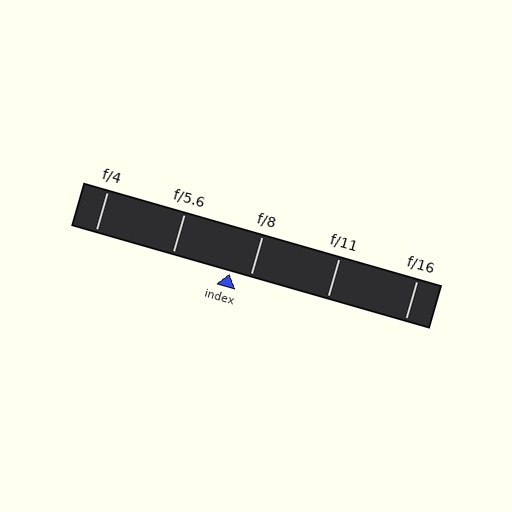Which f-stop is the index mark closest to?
The index mark is closest to f/8.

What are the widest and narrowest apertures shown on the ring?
The widest aperture shown is f/4 and the narrowest is f/16.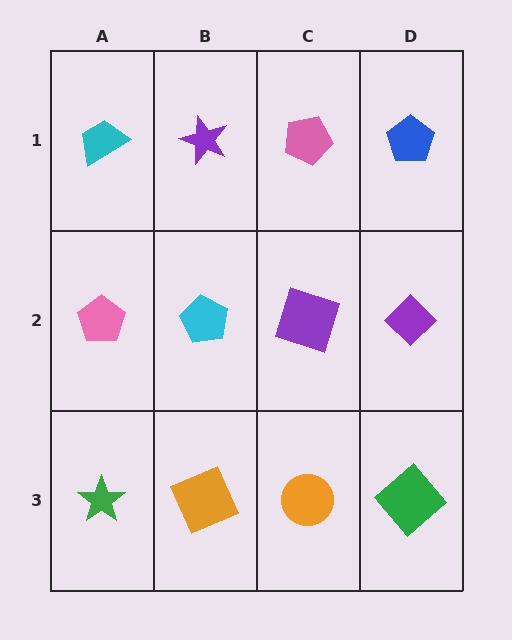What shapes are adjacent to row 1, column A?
A pink pentagon (row 2, column A), a purple star (row 1, column B).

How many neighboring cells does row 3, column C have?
3.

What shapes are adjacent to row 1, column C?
A purple square (row 2, column C), a purple star (row 1, column B), a blue pentagon (row 1, column D).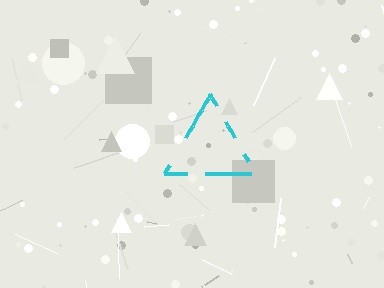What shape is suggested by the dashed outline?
The dashed outline suggests a triangle.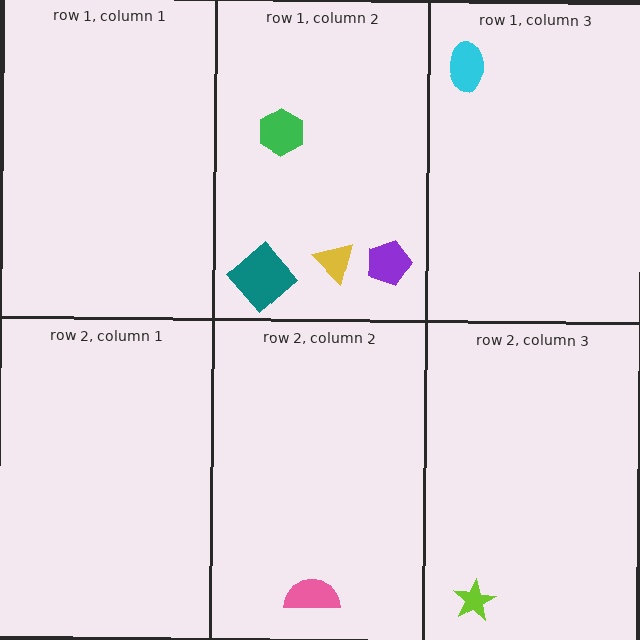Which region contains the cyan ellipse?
The row 1, column 3 region.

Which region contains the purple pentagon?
The row 1, column 2 region.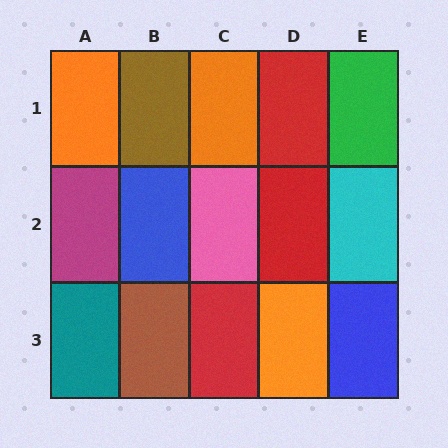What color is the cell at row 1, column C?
Orange.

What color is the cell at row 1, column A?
Orange.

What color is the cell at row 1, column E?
Green.